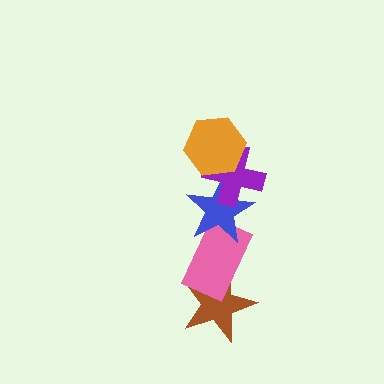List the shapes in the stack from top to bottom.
From top to bottom: the orange hexagon, the purple cross, the blue star, the pink rectangle, the brown star.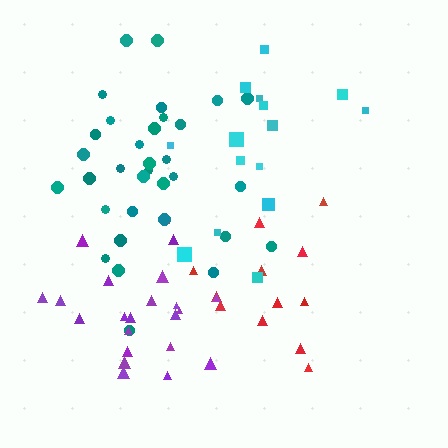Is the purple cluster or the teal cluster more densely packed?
Purple.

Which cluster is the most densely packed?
Purple.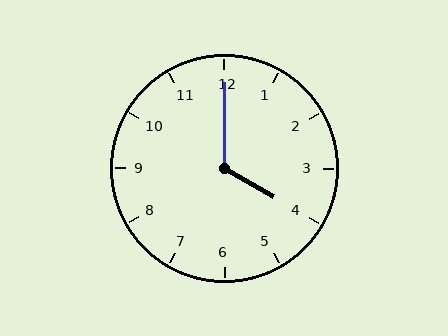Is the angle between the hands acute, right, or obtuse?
It is obtuse.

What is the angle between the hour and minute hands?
Approximately 120 degrees.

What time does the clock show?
4:00.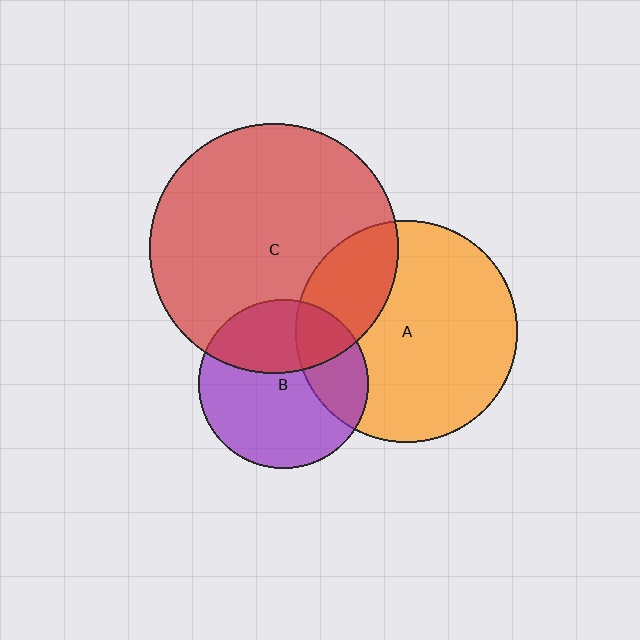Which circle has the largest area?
Circle C (red).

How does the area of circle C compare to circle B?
Approximately 2.2 times.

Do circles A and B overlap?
Yes.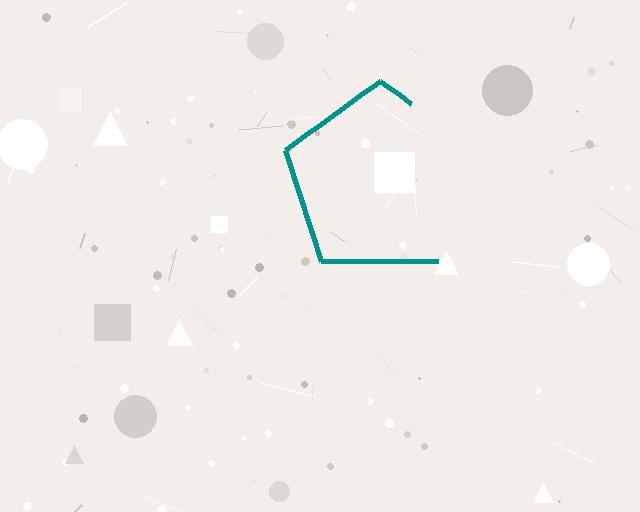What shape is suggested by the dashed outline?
The dashed outline suggests a pentagon.